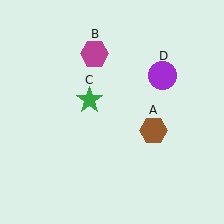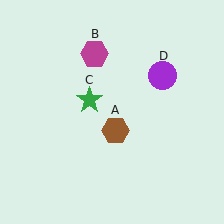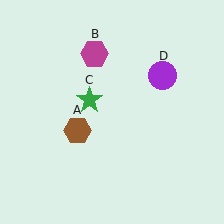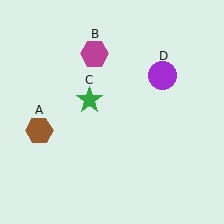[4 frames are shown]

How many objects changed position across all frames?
1 object changed position: brown hexagon (object A).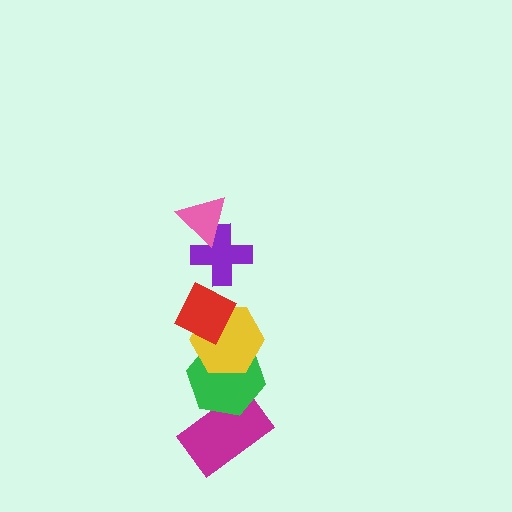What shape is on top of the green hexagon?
The yellow hexagon is on top of the green hexagon.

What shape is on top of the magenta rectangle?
The green hexagon is on top of the magenta rectangle.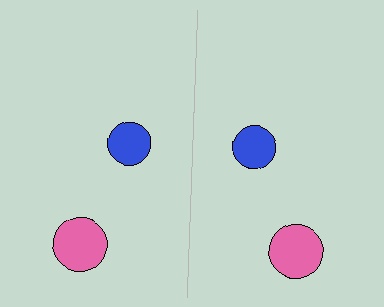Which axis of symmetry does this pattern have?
The pattern has a vertical axis of symmetry running through the center of the image.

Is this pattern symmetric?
Yes, this pattern has bilateral (reflection) symmetry.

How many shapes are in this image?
There are 4 shapes in this image.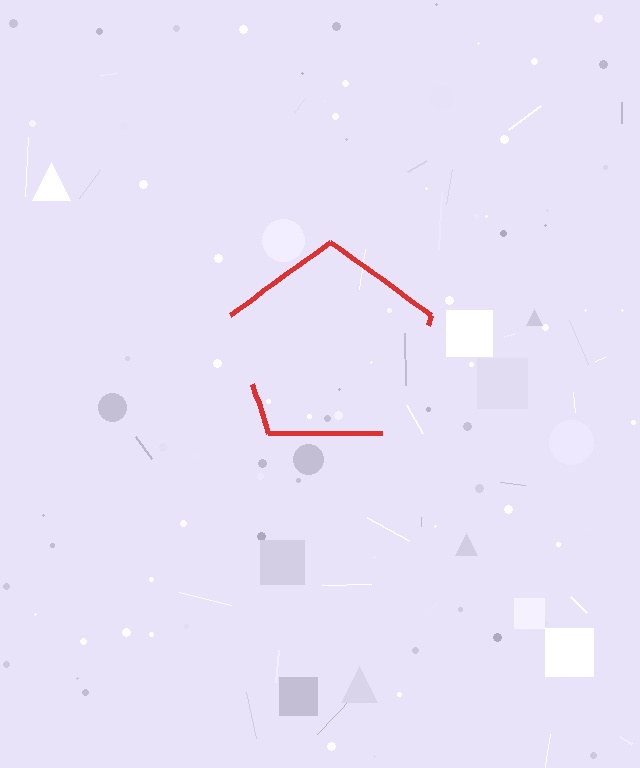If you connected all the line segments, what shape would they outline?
They would outline a pentagon.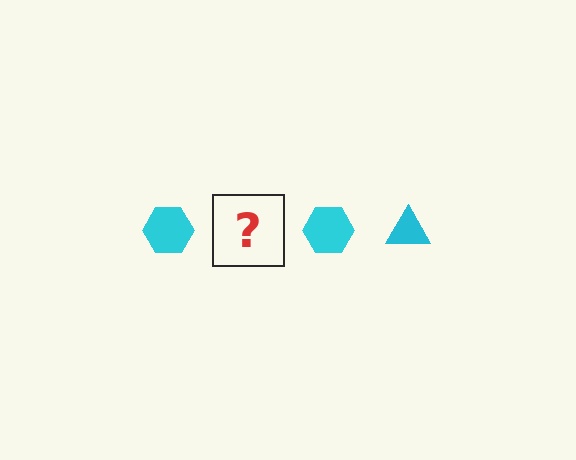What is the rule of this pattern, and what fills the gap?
The rule is that the pattern cycles through hexagon, triangle shapes in cyan. The gap should be filled with a cyan triangle.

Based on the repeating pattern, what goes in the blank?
The blank should be a cyan triangle.